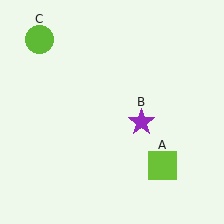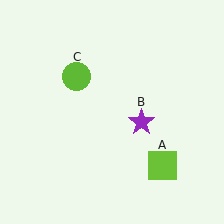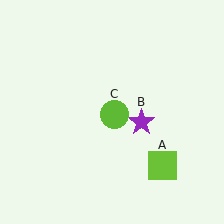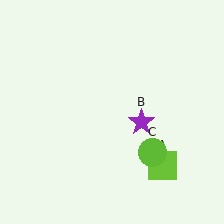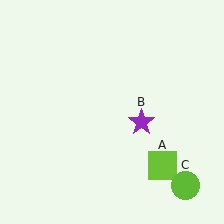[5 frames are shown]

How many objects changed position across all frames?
1 object changed position: lime circle (object C).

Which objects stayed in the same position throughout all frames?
Lime square (object A) and purple star (object B) remained stationary.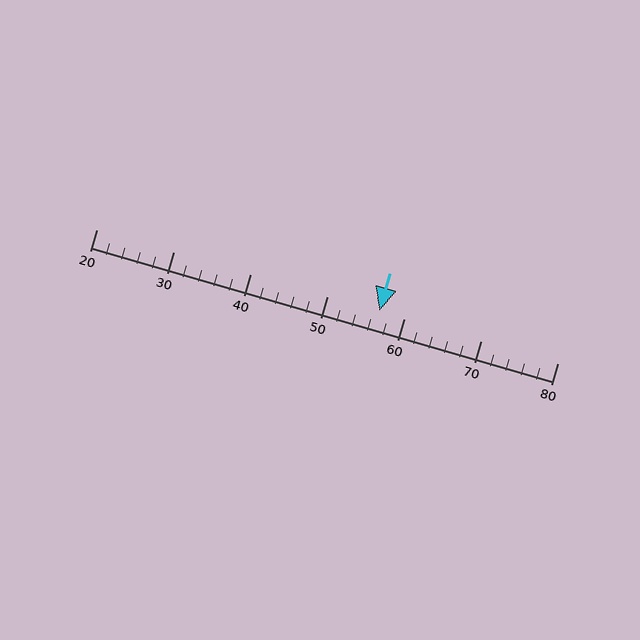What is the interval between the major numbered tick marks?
The major tick marks are spaced 10 units apart.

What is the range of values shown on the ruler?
The ruler shows values from 20 to 80.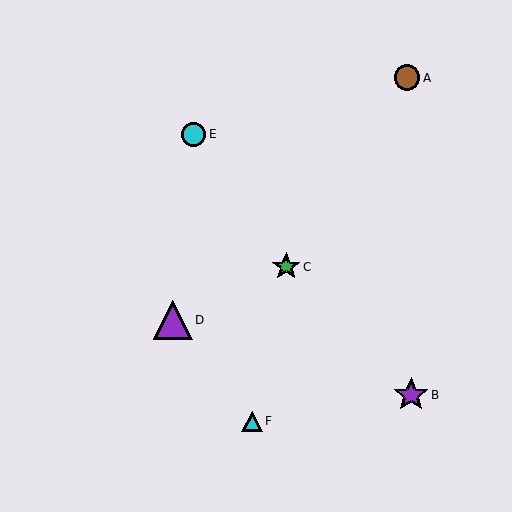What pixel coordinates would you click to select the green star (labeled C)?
Click at (286, 267) to select the green star C.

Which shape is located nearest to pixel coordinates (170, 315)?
The purple triangle (labeled D) at (173, 320) is nearest to that location.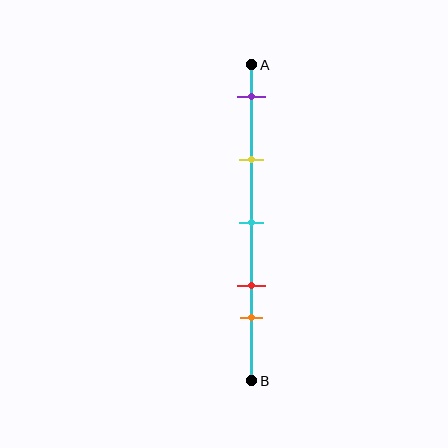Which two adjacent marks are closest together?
The red and orange marks are the closest adjacent pair.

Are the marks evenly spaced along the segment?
No, the marks are not evenly spaced.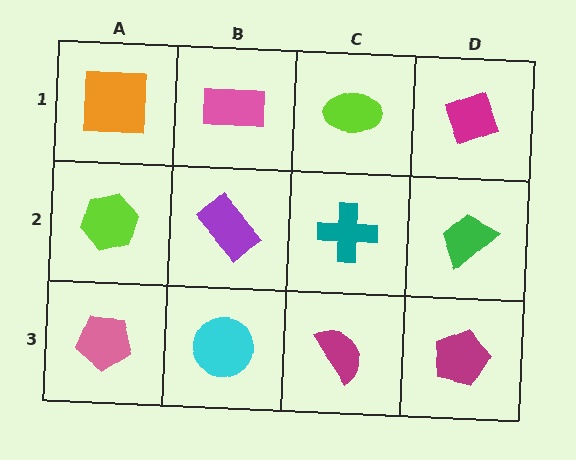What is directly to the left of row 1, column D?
A lime ellipse.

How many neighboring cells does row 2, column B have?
4.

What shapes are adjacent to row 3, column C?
A teal cross (row 2, column C), a cyan circle (row 3, column B), a magenta pentagon (row 3, column D).